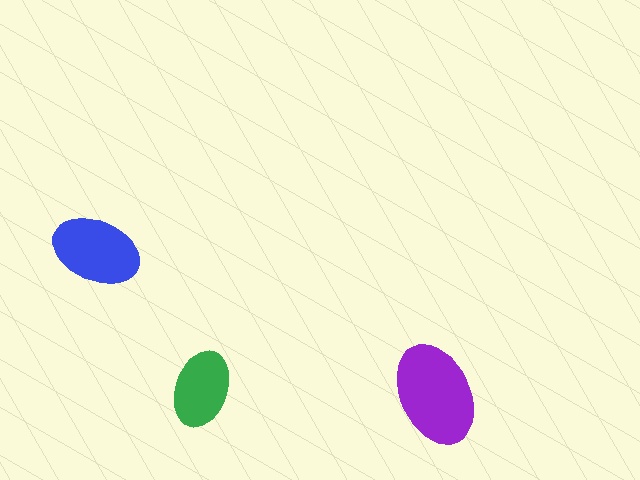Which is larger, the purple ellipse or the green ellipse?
The purple one.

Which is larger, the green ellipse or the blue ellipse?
The blue one.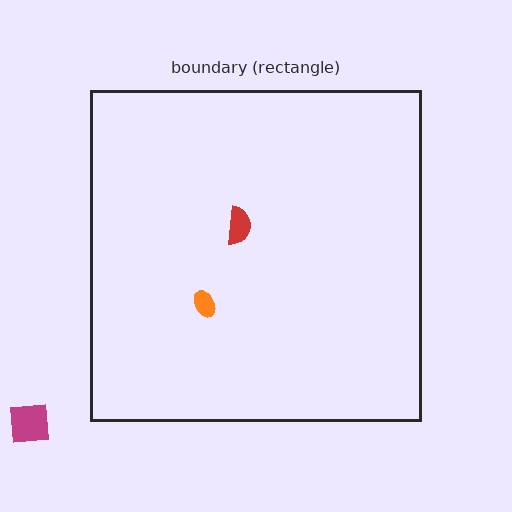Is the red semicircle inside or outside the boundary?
Inside.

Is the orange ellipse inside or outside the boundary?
Inside.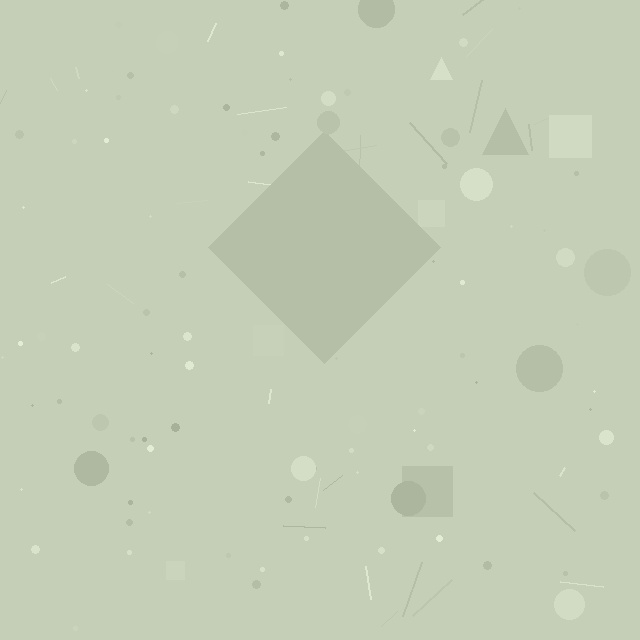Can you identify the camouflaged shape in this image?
The camouflaged shape is a diamond.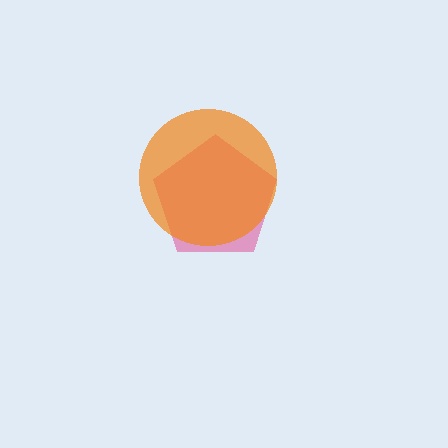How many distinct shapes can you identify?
There are 2 distinct shapes: a pink pentagon, an orange circle.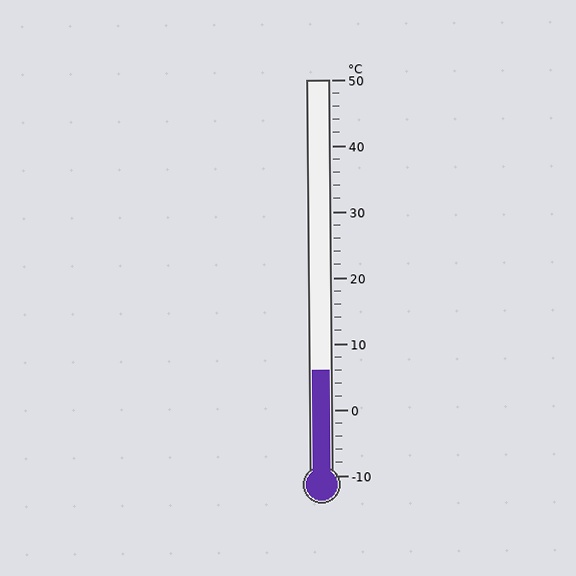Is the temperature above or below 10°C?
The temperature is below 10°C.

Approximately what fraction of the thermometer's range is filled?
The thermometer is filled to approximately 25% of its range.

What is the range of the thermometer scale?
The thermometer scale ranges from -10°C to 50°C.